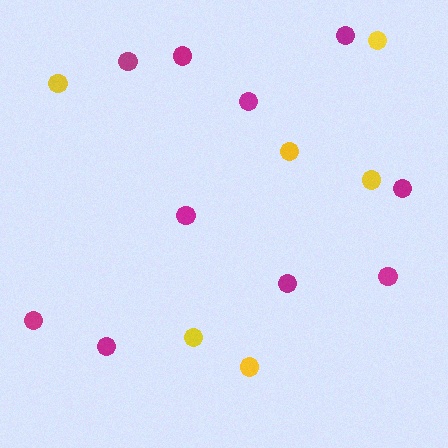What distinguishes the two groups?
There are 2 groups: one group of yellow circles (6) and one group of magenta circles (10).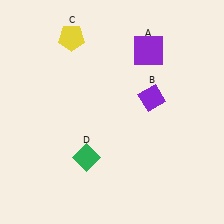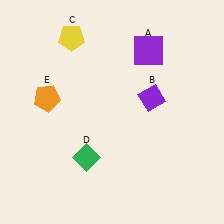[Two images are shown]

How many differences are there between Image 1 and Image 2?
There is 1 difference between the two images.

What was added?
An orange pentagon (E) was added in Image 2.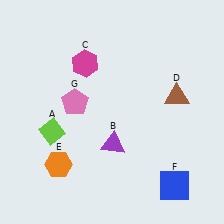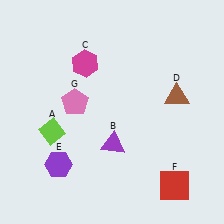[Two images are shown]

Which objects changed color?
E changed from orange to purple. F changed from blue to red.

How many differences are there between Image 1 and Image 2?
There are 2 differences between the two images.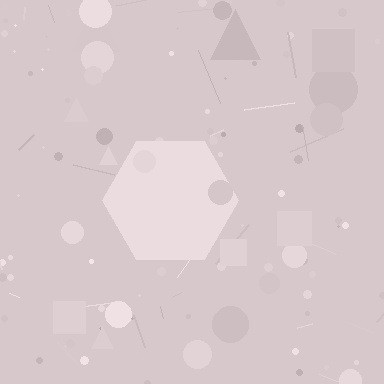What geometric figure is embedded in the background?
A hexagon is embedded in the background.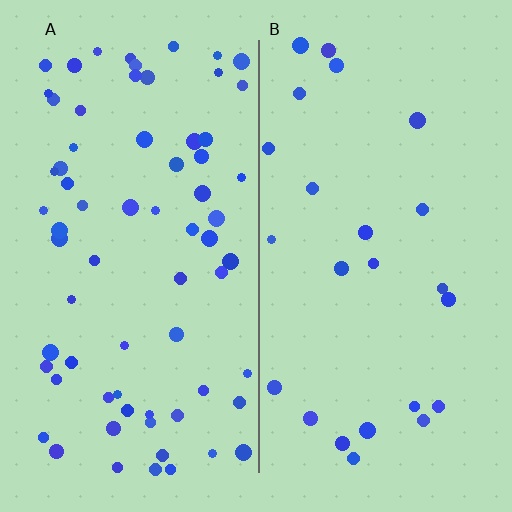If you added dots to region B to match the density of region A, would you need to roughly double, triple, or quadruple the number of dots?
Approximately triple.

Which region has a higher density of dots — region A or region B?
A (the left).